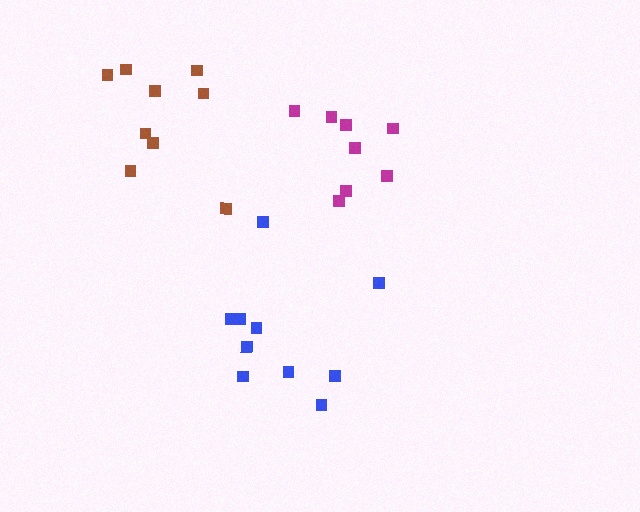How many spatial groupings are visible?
There are 3 spatial groupings.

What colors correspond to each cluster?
The clusters are colored: magenta, blue, brown.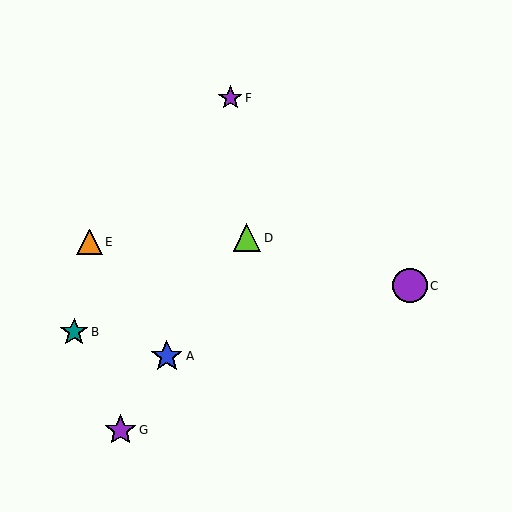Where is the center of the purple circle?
The center of the purple circle is at (410, 286).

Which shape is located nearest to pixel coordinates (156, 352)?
The blue star (labeled A) at (167, 356) is nearest to that location.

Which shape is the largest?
The purple circle (labeled C) is the largest.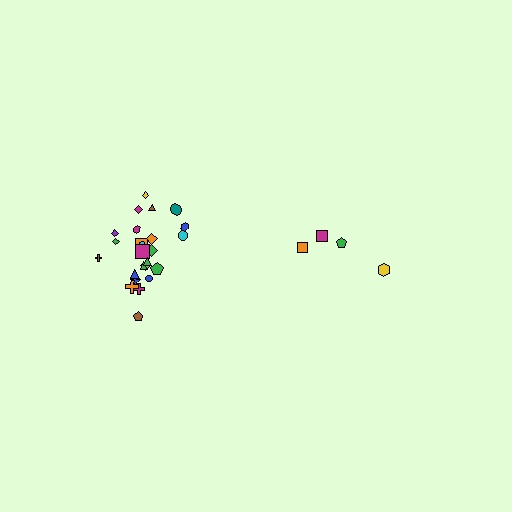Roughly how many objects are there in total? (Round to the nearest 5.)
Roughly 30 objects in total.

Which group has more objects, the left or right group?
The left group.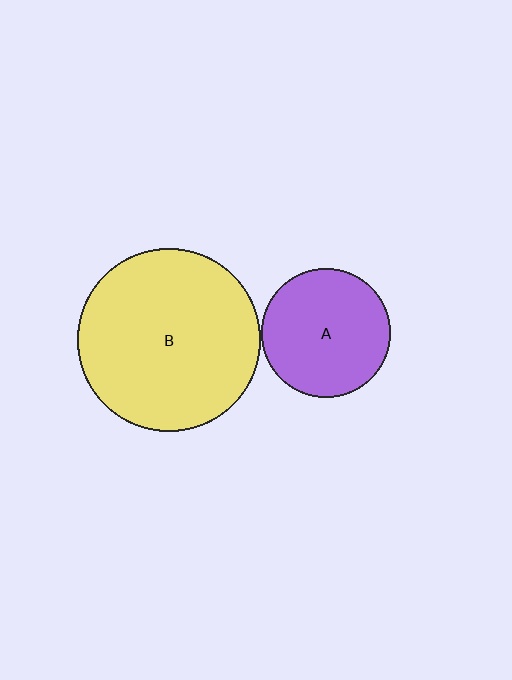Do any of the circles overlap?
No, none of the circles overlap.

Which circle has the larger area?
Circle B (yellow).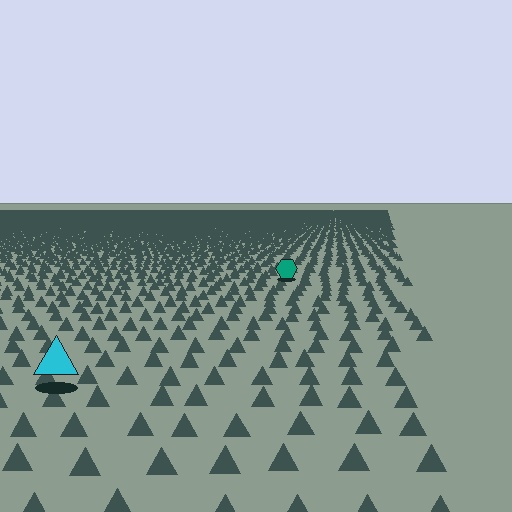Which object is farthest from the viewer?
The teal hexagon is farthest from the viewer. It appears smaller and the ground texture around it is denser.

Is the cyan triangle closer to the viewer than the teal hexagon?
Yes. The cyan triangle is closer — you can tell from the texture gradient: the ground texture is coarser near it.